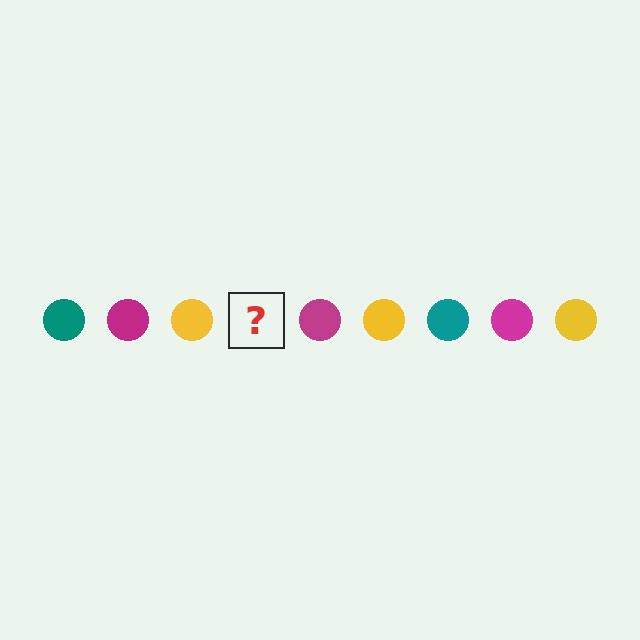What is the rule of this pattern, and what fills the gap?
The rule is that the pattern cycles through teal, magenta, yellow circles. The gap should be filled with a teal circle.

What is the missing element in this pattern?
The missing element is a teal circle.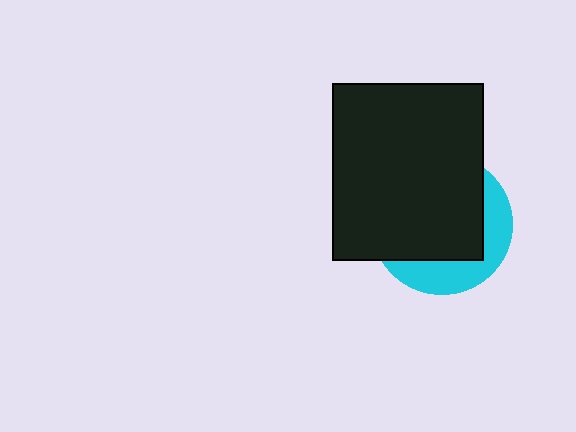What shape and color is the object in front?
The object in front is a black rectangle.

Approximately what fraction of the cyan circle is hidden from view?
Roughly 68% of the cyan circle is hidden behind the black rectangle.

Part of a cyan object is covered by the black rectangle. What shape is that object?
It is a circle.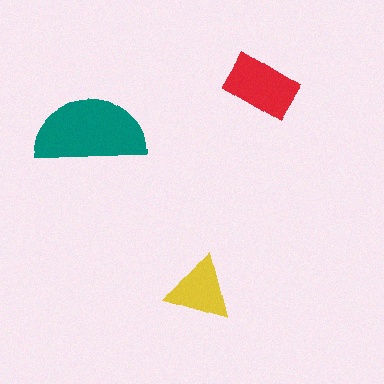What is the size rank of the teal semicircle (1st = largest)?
1st.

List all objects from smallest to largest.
The yellow triangle, the red rectangle, the teal semicircle.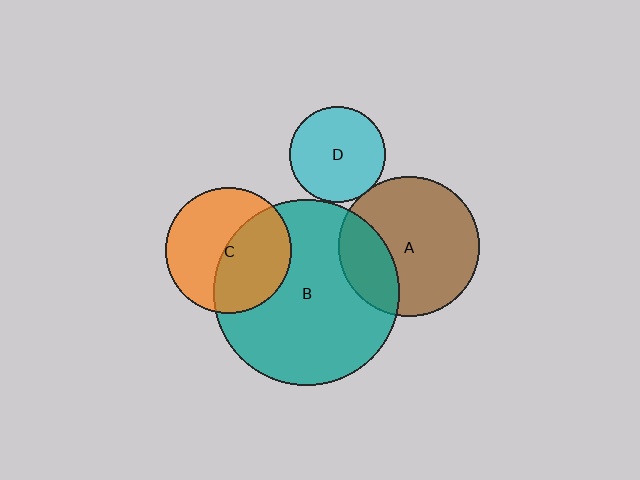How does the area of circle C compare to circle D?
Approximately 1.7 times.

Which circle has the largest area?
Circle B (teal).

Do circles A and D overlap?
Yes.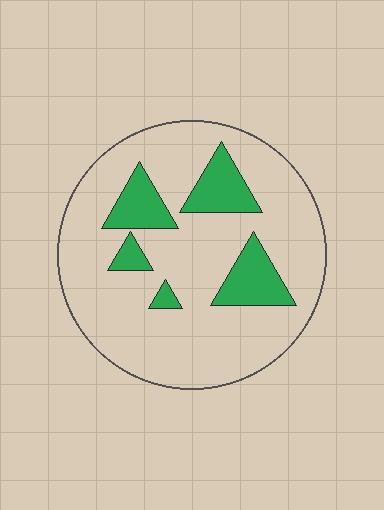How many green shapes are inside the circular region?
5.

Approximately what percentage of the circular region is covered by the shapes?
Approximately 20%.